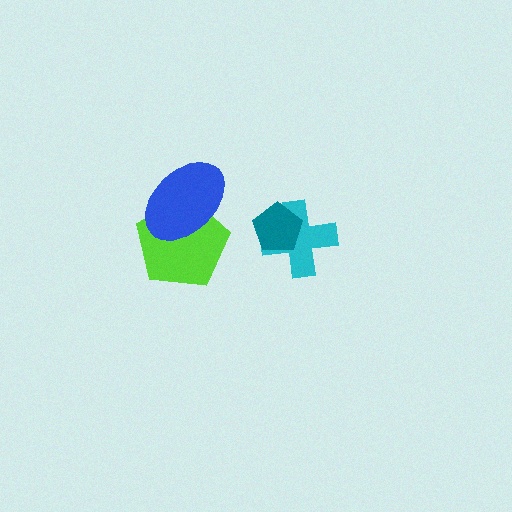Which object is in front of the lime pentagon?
The blue ellipse is in front of the lime pentagon.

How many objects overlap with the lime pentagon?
1 object overlaps with the lime pentagon.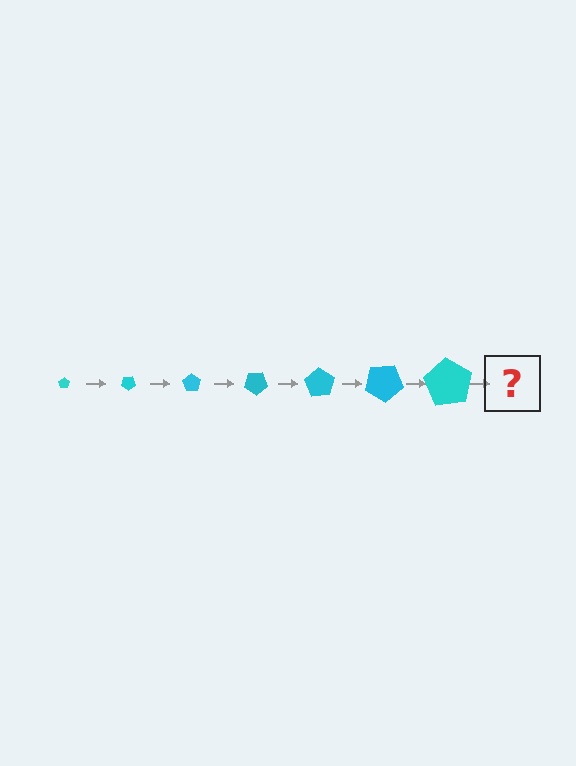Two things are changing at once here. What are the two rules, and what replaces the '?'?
The two rules are that the pentagon grows larger each step and it rotates 35 degrees each step. The '?' should be a pentagon, larger than the previous one and rotated 245 degrees from the start.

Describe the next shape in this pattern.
It should be a pentagon, larger than the previous one and rotated 245 degrees from the start.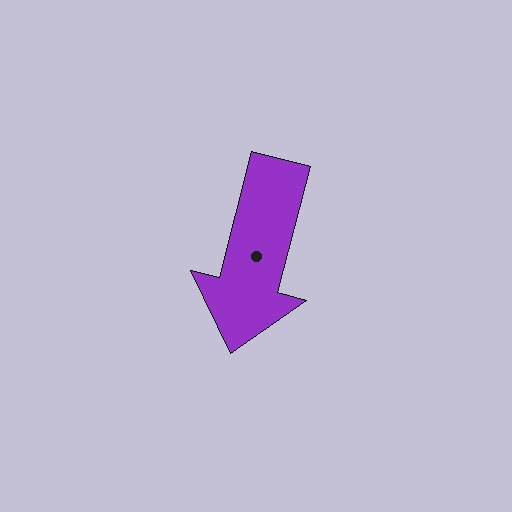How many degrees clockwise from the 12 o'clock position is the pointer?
Approximately 194 degrees.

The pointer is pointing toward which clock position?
Roughly 6 o'clock.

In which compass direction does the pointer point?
South.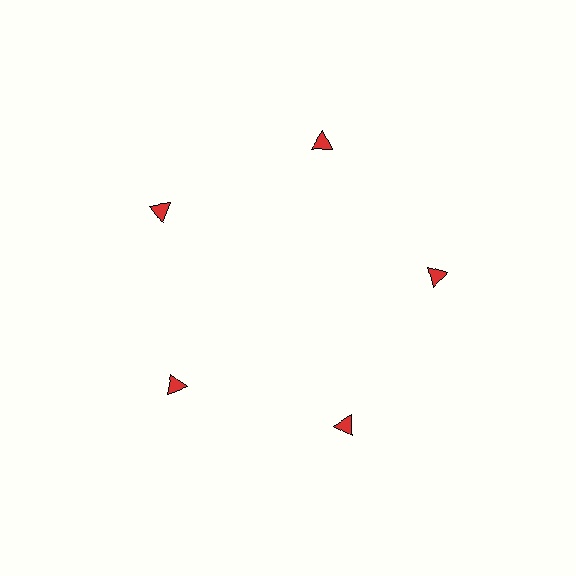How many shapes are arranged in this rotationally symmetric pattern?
There are 5 shapes, arranged in 5 groups of 1.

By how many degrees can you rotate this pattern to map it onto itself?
The pattern maps onto itself every 72 degrees of rotation.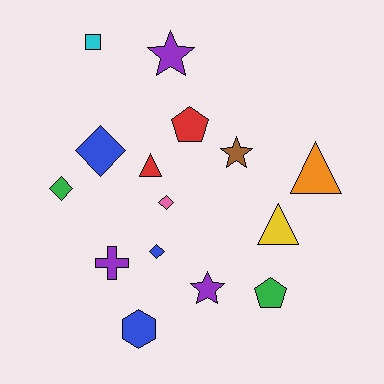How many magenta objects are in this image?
There are no magenta objects.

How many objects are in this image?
There are 15 objects.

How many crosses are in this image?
There is 1 cross.